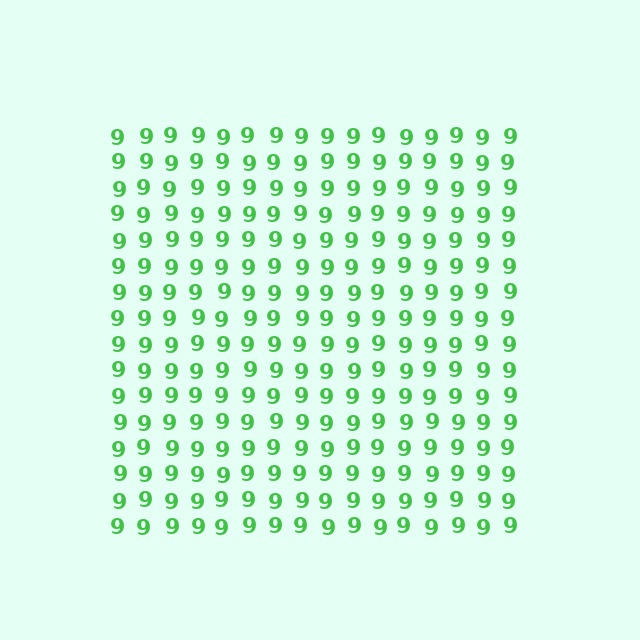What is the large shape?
The large shape is a square.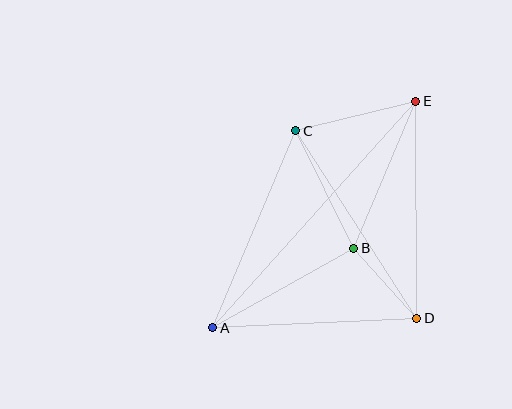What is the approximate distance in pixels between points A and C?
The distance between A and C is approximately 214 pixels.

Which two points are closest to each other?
Points B and D are closest to each other.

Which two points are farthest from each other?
Points A and E are farthest from each other.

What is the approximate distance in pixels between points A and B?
The distance between A and B is approximately 162 pixels.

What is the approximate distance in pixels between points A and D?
The distance between A and D is approximately 204 pixels.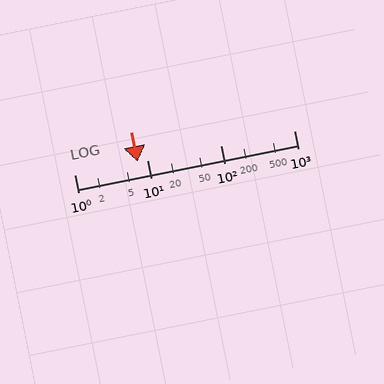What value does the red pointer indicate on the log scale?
The pointer indicates approximately 7.3.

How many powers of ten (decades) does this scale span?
The scale spans 3 decades, from 1 to 1000.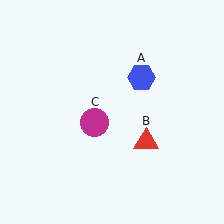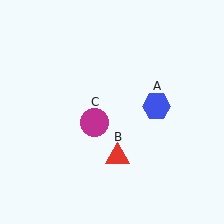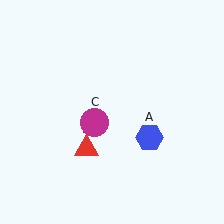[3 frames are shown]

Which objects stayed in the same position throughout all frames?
Magenta circle (object C) remained stationary.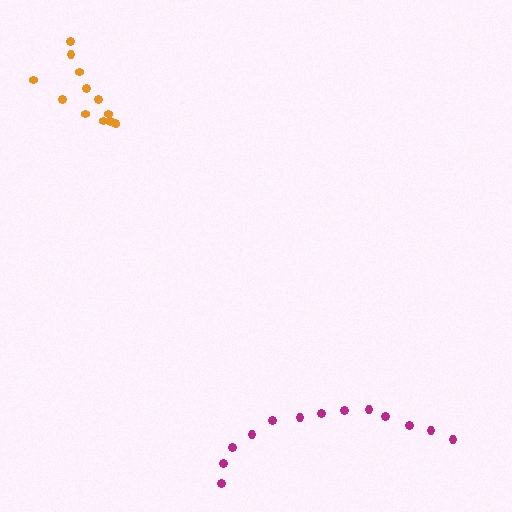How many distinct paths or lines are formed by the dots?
There are 2 distinct paths.